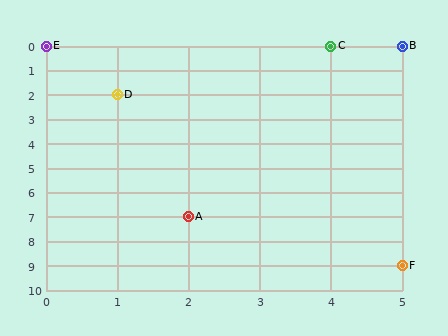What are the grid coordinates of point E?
Point E is at grid coordinates (0, 0).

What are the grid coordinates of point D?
Point D is at grid coordinates (1, 2).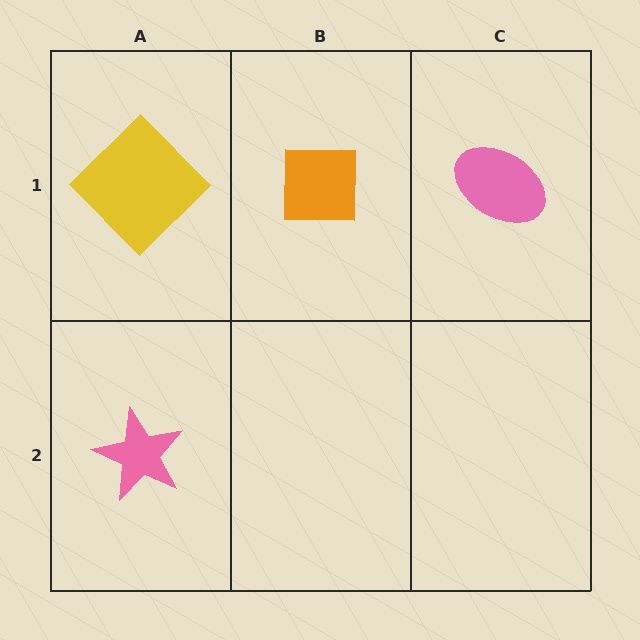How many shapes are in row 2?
1 shape.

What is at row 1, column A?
A yellow diamond.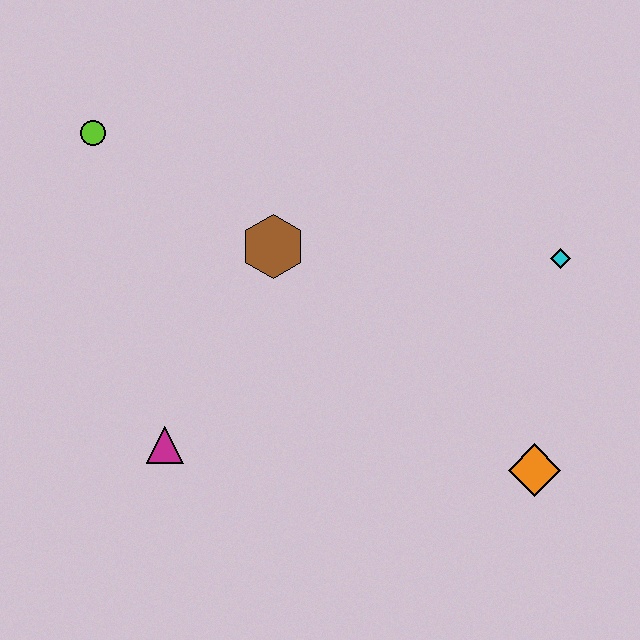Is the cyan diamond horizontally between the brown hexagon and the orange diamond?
No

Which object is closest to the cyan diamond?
The orange diamond is closest to the cyan diamond.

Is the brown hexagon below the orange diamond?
No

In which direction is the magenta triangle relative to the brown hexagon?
The magenta triangle is below the brown hexagon.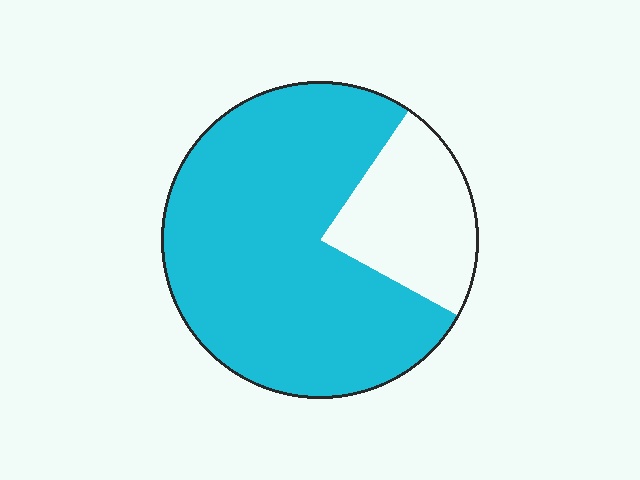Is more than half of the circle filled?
Yes.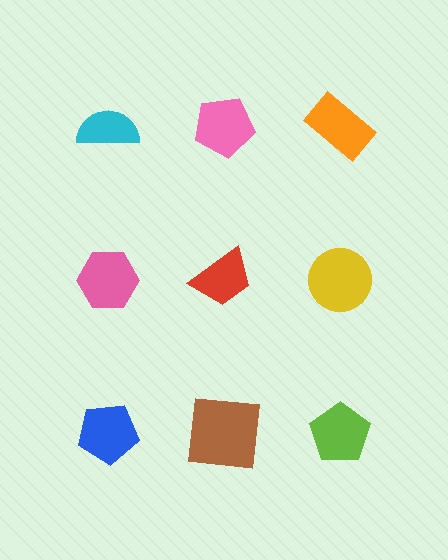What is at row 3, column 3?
A lime pentagon.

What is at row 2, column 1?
A pink hexagon.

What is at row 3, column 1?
A blue pentagon.